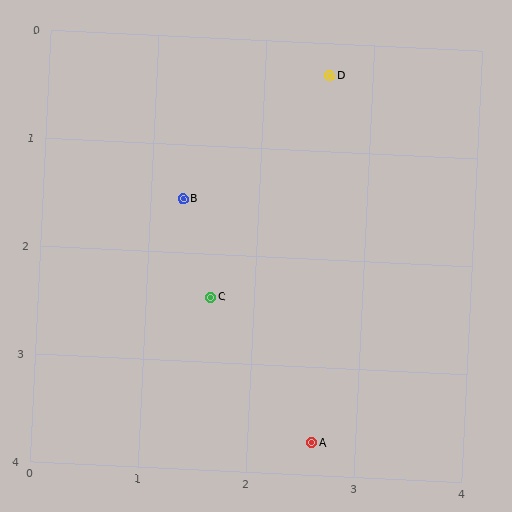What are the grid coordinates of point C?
Point C is at approximately (1.6, 2.4).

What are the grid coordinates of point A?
Point A is at approximately (2.6, 3.7).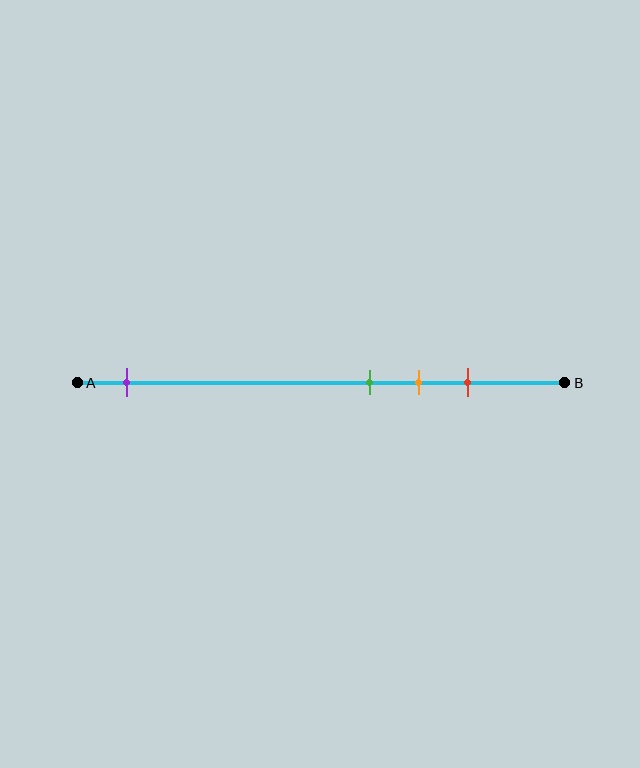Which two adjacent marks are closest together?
The green and orange marks are the closest adjacent pair.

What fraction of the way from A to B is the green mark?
The green mark is approximately 60% (0.6) of the way from A to B.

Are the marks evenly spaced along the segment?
No, the marks are not evenly spaced.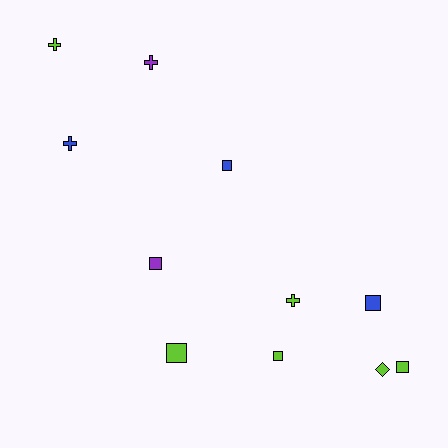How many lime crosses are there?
There are 2 lime crosses.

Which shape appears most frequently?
Square, with 6 objects.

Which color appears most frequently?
Lime, with 6 objects.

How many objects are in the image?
There are 11 objects.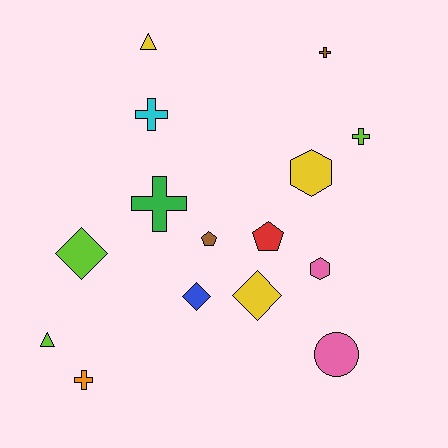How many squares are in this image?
There are no squares.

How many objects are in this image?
There are 15 objects.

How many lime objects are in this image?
There are 3 lime objects.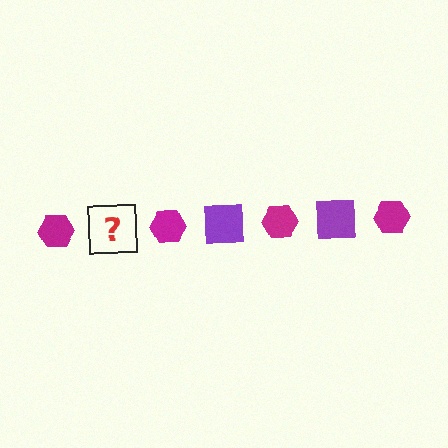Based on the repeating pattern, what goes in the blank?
The blank should be a purple square.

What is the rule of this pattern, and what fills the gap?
The rule is that the pattern alternates between magenta hexagon and purple square. The gap should be filled with a purple square.